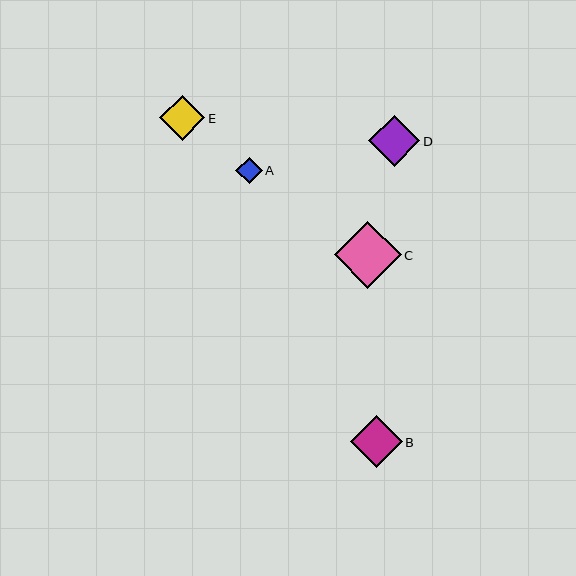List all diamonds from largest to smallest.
From largest to smallest: C, B, D, E, A.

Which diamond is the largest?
Diamond C is the largest with a size of approximately 67 pixels.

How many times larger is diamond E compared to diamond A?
Diamond E is approximately 1.7 times the size of diamond A.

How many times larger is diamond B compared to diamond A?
Diamond B is approximately 2.0 times the size of diamond A.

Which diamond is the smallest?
Diamond A is the smallest with a size of approximately 27 pixels.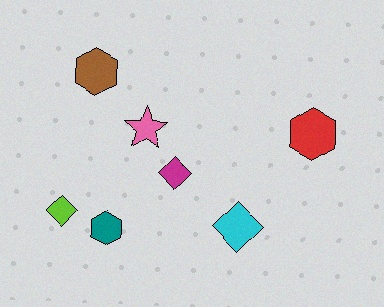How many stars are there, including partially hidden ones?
There is 1 star.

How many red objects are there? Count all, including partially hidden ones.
There is 1 red object.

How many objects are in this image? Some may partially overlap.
There are 7 objects.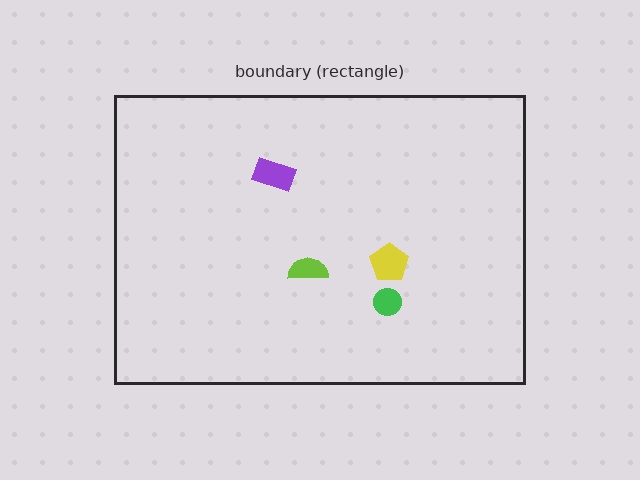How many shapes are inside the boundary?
4 inside, 0 outside.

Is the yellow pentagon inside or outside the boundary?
Inside.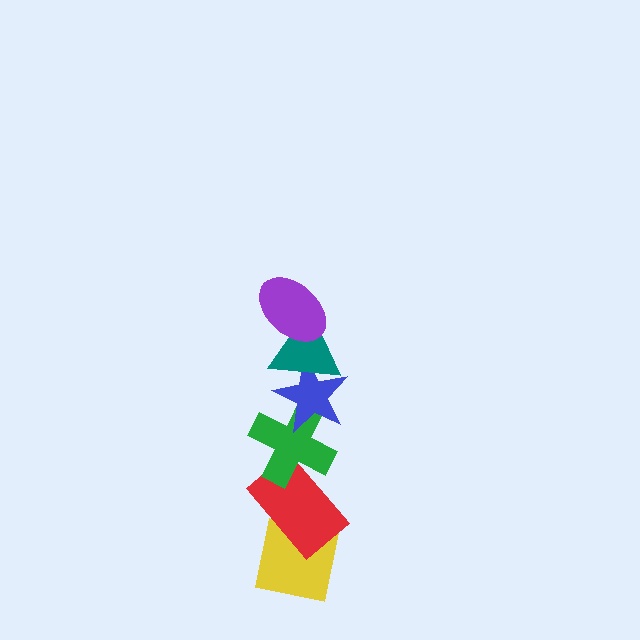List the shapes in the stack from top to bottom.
From top to bottom: the purple ellipse, the teal triangle, the blue star, the green cross, the red rectangle, the yellow square.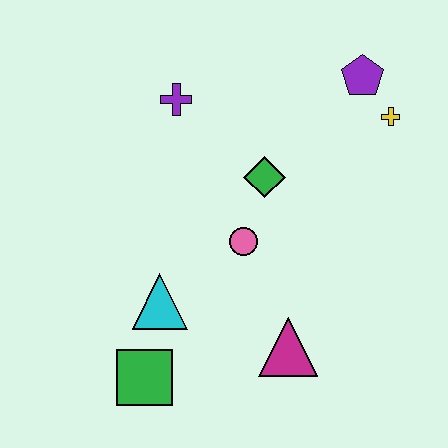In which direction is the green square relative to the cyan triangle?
The green square is below the cyan triangle.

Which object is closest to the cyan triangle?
The green square is closest to the cyan triangle.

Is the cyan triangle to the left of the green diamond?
Yes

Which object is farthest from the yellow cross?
The green square is farthest from the yellow cross.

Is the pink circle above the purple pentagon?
No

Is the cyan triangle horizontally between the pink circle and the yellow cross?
No